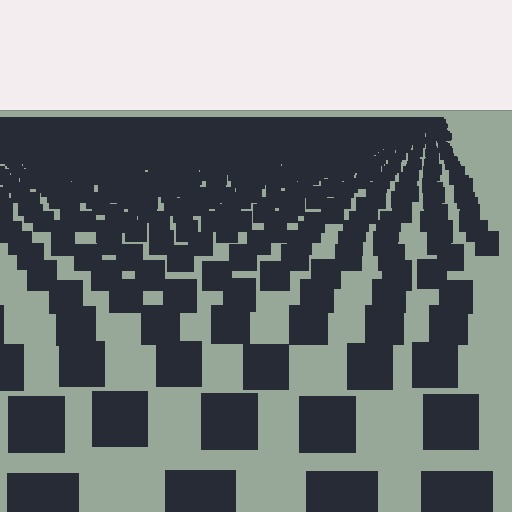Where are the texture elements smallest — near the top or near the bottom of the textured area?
Near the top.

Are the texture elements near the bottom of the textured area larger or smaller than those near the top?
Larger. Near the bottom, elements are closer to the viewer and appear at a bigger on-screen size.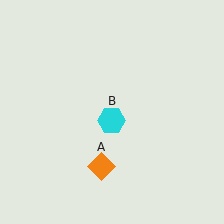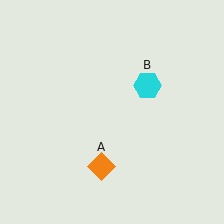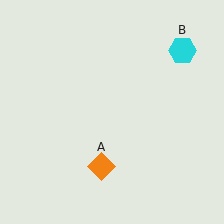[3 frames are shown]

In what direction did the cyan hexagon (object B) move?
The cyan hexagon (object B) moved up and to the right.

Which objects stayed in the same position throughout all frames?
Orange diamond (object A) remained stationary.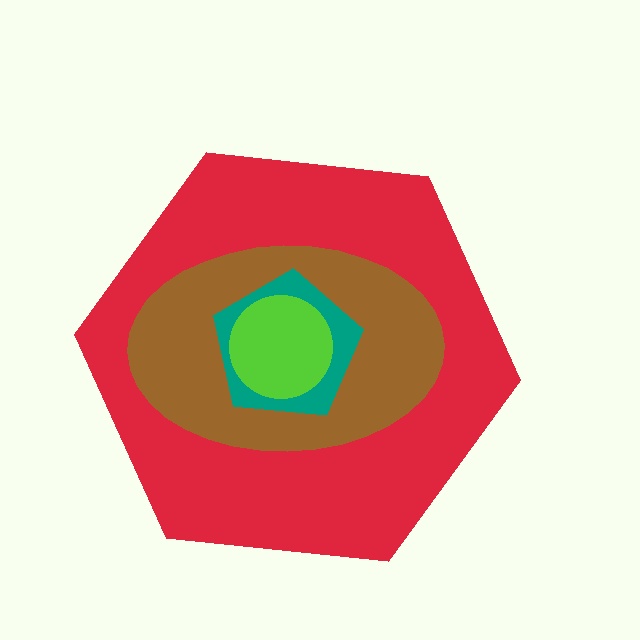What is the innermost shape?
The lime circle.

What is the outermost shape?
The red hexagon.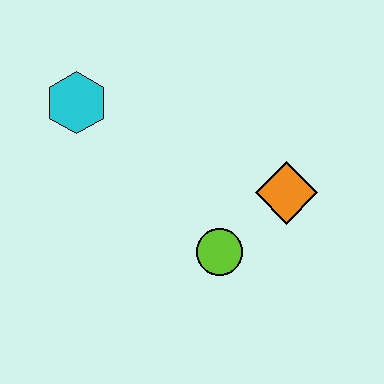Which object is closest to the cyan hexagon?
The lime circle is closest to the cyan hexagon.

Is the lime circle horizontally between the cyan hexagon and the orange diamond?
Yes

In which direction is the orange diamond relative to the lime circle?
The orange diamond is to the right of the lime circle.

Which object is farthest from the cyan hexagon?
The orange diamond is farthest from the cyan hexagon.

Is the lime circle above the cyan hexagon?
No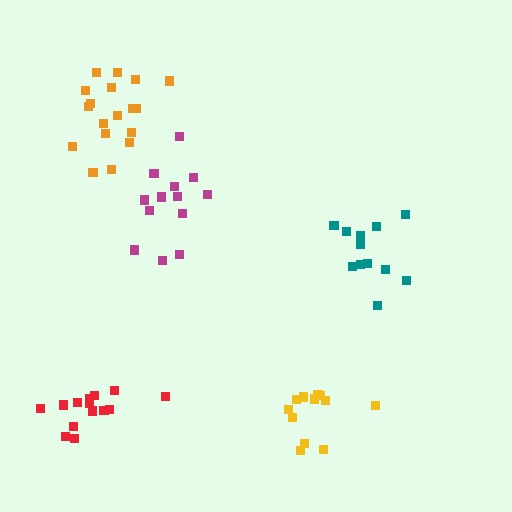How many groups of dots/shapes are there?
There are 5 groups.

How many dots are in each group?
Group 1: 13 dots, Group 2: 12 dots, Group 3: 12 dots, Group 4: 18 dots, Group 5: 14 dots (69 total).